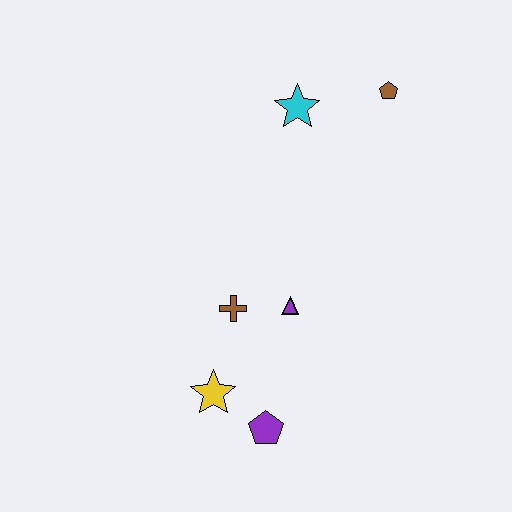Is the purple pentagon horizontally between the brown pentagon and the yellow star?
Yes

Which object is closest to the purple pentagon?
The yellow star is closest to the purple pentagon.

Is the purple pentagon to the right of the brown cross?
Yes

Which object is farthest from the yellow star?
The brown pentagon is farthest from the yellow star.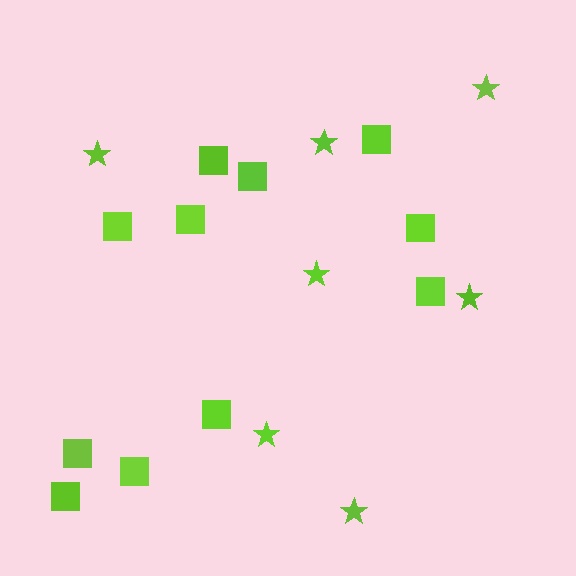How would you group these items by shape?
There are 2 groups: one group of stars (7) and one group of squares (11).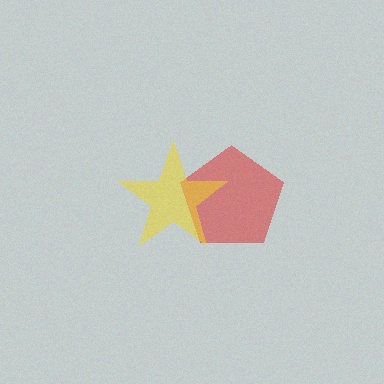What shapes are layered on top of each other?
The layered shapes are: a red pentagon, a yellow star.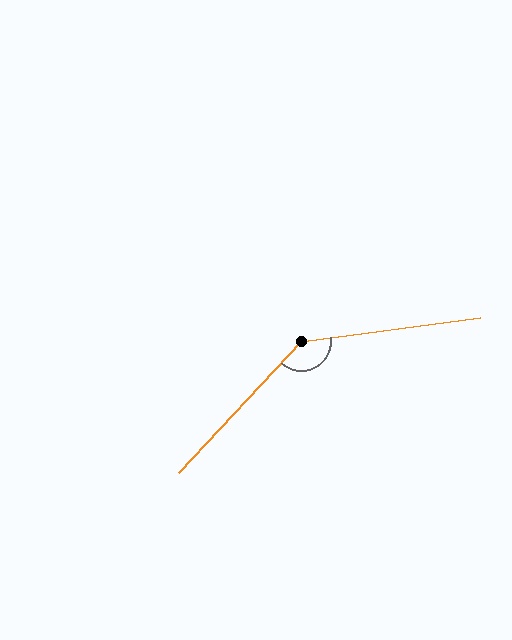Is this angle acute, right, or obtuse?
It is obtuse.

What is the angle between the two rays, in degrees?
Approximately 140 degrees.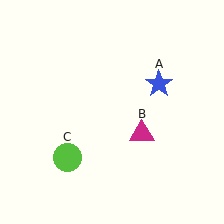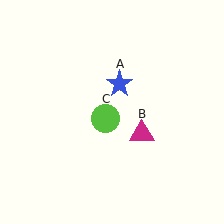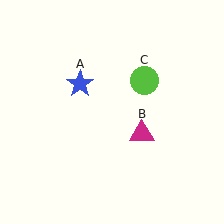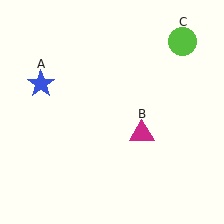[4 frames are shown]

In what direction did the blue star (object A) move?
The blue star (object A) moved left.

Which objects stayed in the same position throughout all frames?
Magenta triangle (object B) remained stationary.